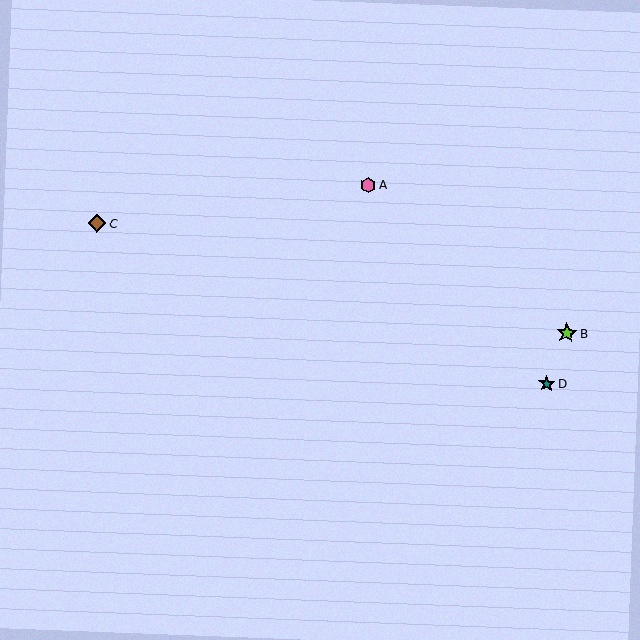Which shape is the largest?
The lime star (labeled B) is the largest.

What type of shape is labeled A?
Shape A is a pink hexagon.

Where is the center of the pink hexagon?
The center of the pink hexagon is at (369, 185).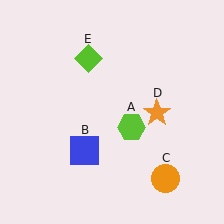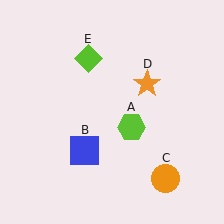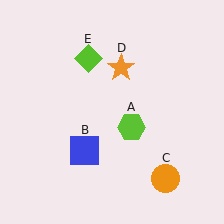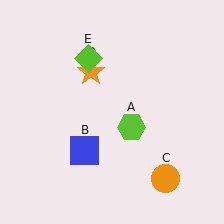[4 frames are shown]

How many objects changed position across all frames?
1 object changed position: orange star (object D).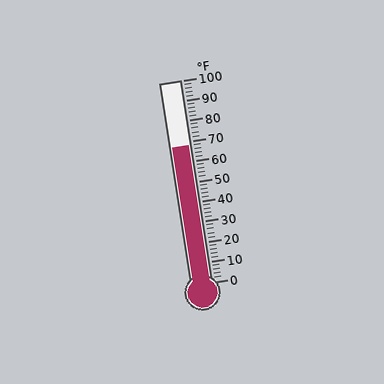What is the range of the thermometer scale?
The thermometer scale ranges from 0°F to 100°F.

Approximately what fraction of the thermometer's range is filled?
The thermometer is filled to approximately 70% of its range.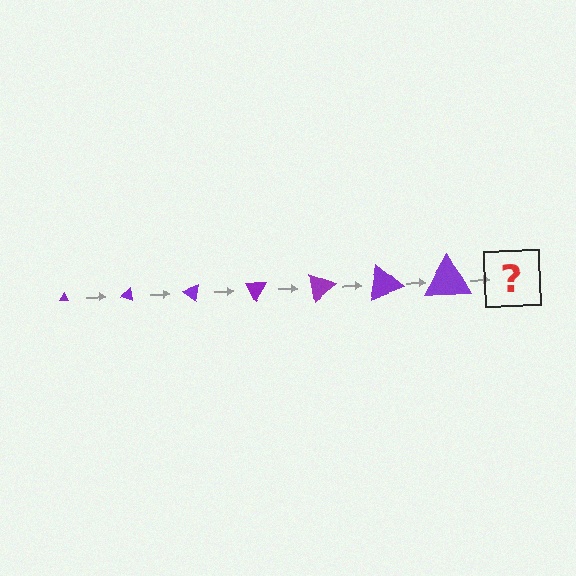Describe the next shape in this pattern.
It should be a triangle, larger than the previous one and rotated 140 degrees from the start.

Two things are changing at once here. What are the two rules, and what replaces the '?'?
The two rules are that the triangle grows larger each step and it rotates 20 degrees each step. The '?' should be a triangle, larger than the previous one and rotated 140 degrees from the start.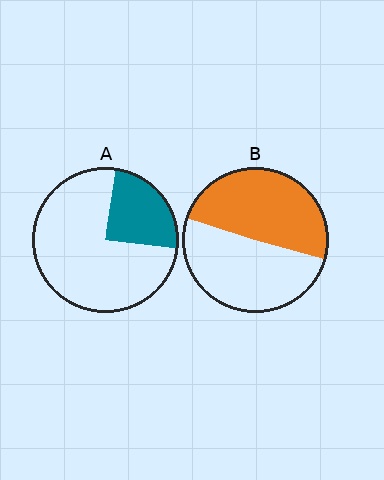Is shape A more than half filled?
No.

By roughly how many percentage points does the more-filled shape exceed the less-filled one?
By roughly 25 percentage points (B over A).